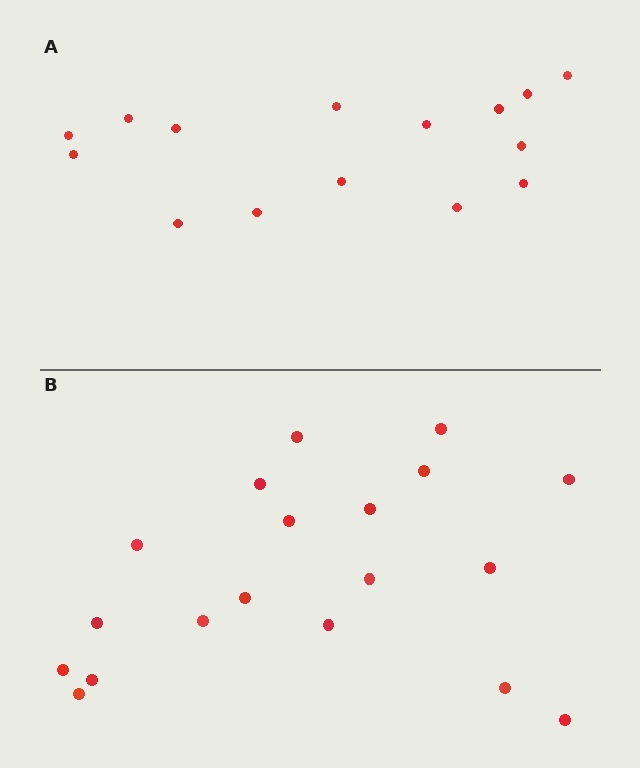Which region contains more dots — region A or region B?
Region B (the bottom region) has more dots.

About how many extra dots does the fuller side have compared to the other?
Region B has about 4 more dots than region A.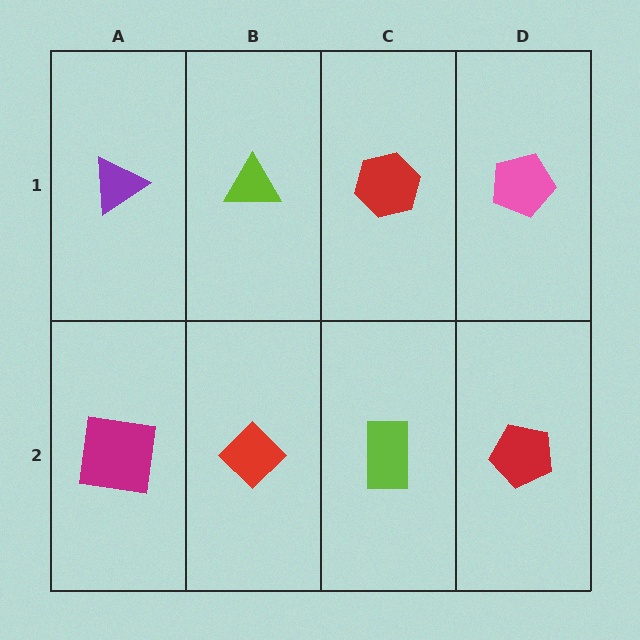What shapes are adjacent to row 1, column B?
A red diamond (row 2, column B), a purple triangle (row 1, column A), a red hexagon (row 1, column C).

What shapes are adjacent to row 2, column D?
A pink pentagon (row 1, column D), a lime rectangle (row 2, column C).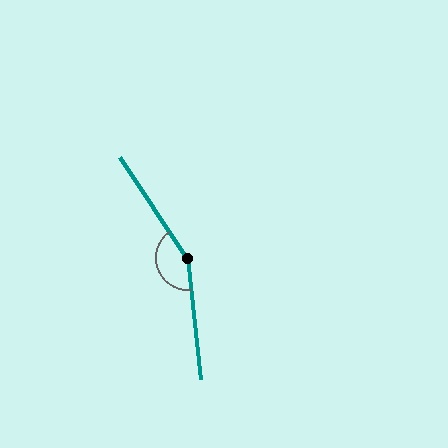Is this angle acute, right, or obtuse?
It is obtuse.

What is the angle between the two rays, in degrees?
Approximately 152 degrees.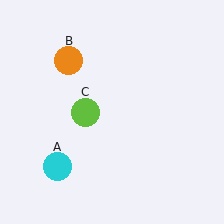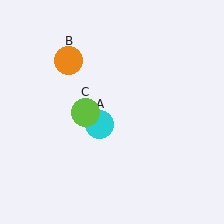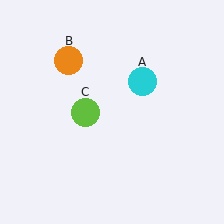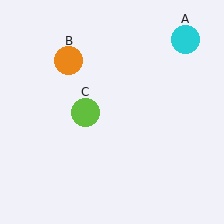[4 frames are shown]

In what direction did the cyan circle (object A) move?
The cyan circle (object A) moved up and to the right.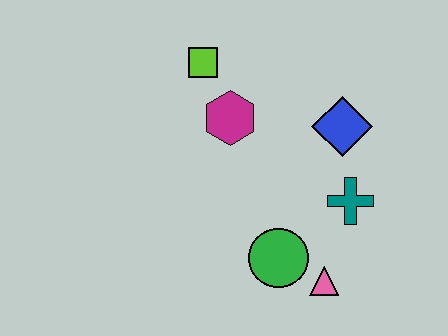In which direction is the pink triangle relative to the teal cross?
The pink triangle is below the teal cross.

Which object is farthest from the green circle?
The lime square is farthest from the green circle.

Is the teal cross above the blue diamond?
No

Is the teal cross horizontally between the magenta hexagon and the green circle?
No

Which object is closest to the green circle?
The pink triangle is closest to the green circle.